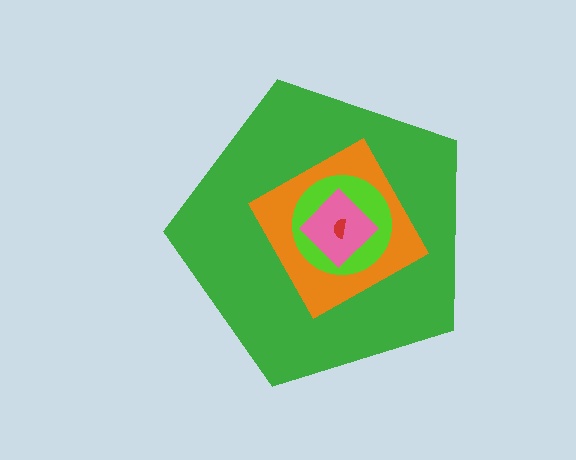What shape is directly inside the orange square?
The lime circle.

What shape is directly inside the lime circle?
The pink diamond.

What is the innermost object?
The red semicircle.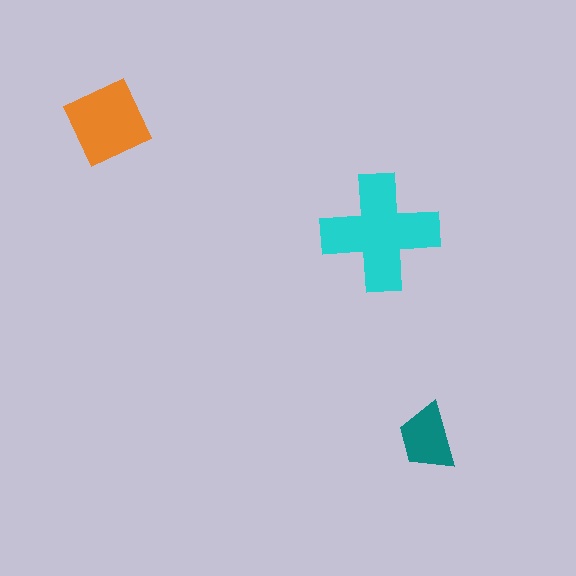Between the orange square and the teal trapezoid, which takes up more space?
The orange square.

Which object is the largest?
The cyan cross.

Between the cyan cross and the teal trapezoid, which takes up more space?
The cyan cross.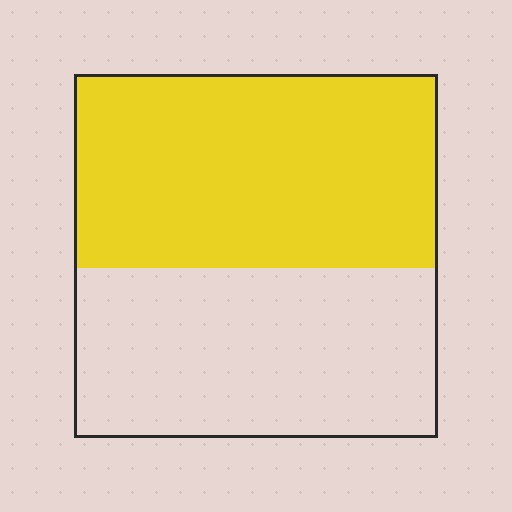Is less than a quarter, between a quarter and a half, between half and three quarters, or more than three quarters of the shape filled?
Between half and three quarters.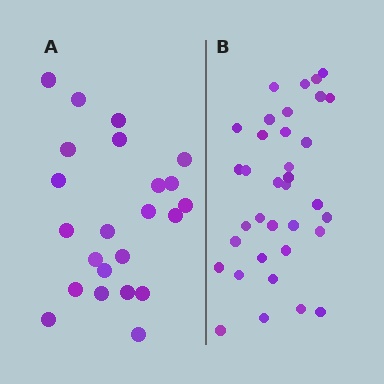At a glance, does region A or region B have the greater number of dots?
Region B (the right region) has more dots.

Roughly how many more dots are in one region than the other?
Region B has roughly 12 or so more dots than region A.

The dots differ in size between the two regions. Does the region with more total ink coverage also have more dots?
No. Region A has more total ink coverage because its dots are larger, but region B actually contains more individual dots. Total area can be misleading — the number of items is what matters here.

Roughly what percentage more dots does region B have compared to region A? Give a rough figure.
About 50% more.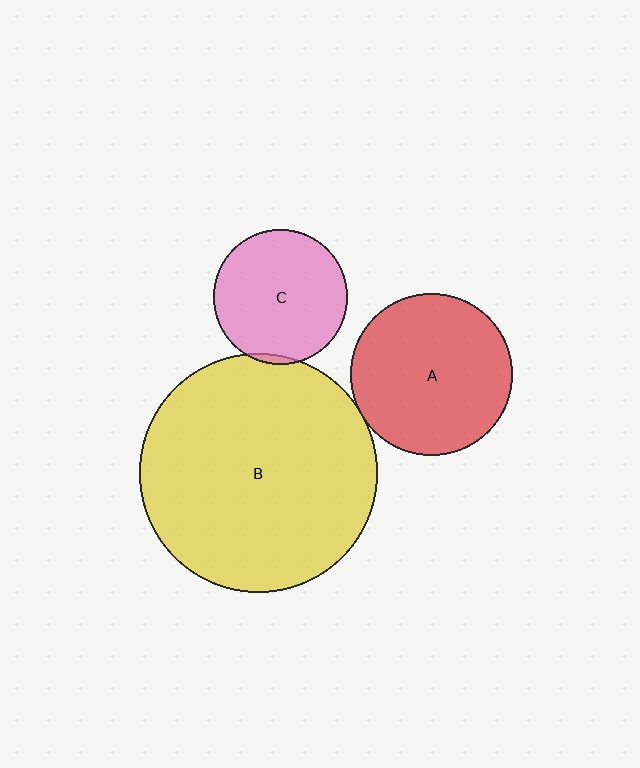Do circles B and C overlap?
Yes.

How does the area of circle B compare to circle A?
Approximately 2.2 times.